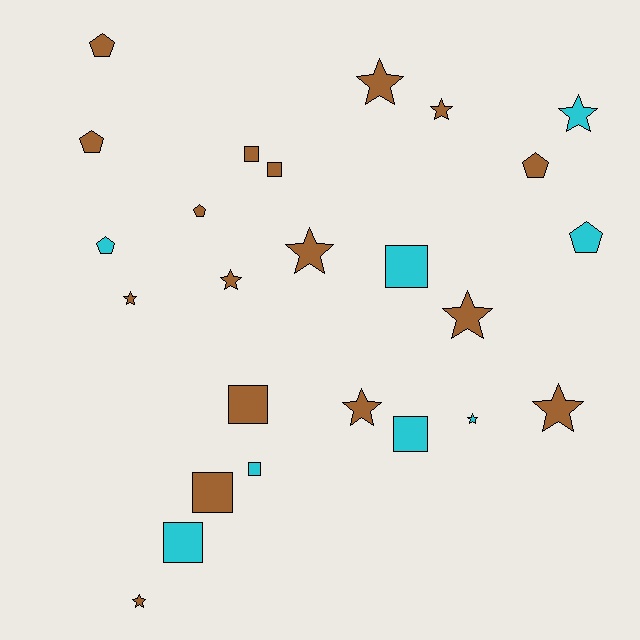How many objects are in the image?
There are 25 objects.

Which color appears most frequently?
Brown, with 17 objects.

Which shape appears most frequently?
Star, with 11 objects.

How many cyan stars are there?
There are 2 cyan stars.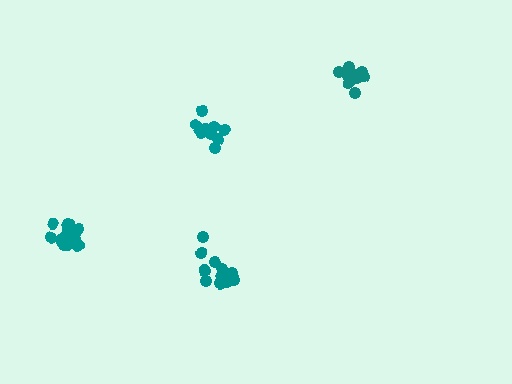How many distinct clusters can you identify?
There are 4 distinct clusters.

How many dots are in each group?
Group 1: 12 dots, Group 2: 11 dots, Group 3: 12 dots, Group 4: 15 dots (50 total).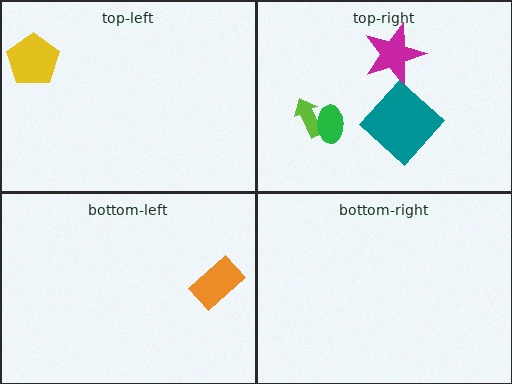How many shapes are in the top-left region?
1.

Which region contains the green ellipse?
The top-right region.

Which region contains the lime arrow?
The top-right region.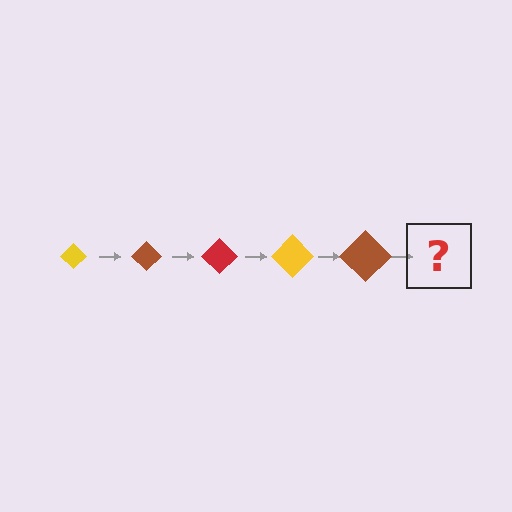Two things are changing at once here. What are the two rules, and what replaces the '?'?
The two rules are that the diamond grows larger each step and the color cycles through yellow, brown, and red. The '?' should be a red diamond, larger than the previous one.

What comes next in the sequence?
The next element should be a red diamond, larger than the previous one.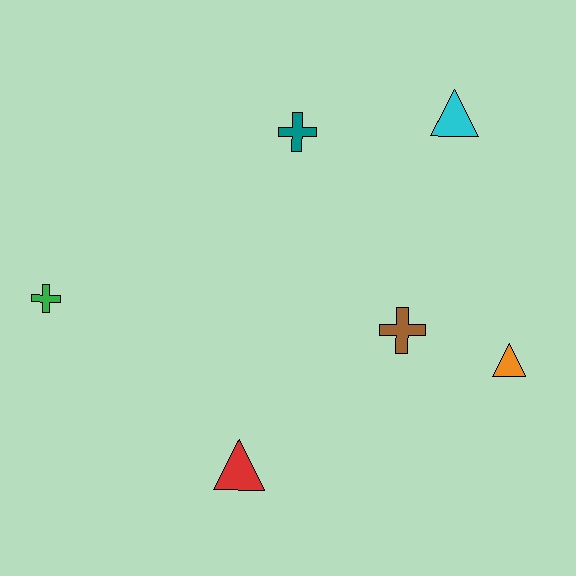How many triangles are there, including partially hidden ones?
There are 3 triangles.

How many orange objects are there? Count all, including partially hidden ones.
There is 1 orange object.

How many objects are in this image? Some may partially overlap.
There are 6 objects.